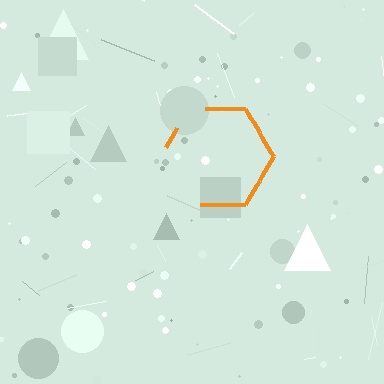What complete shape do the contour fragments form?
The contour fragments form a hexagon.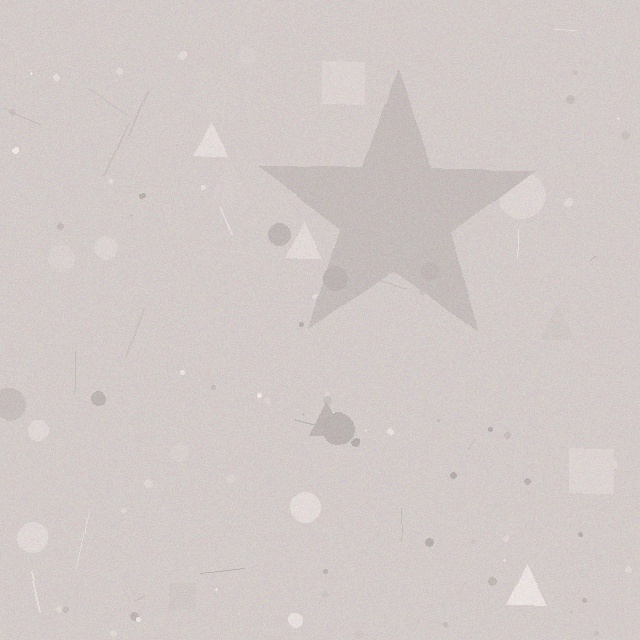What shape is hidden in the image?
A star is hidden in the image.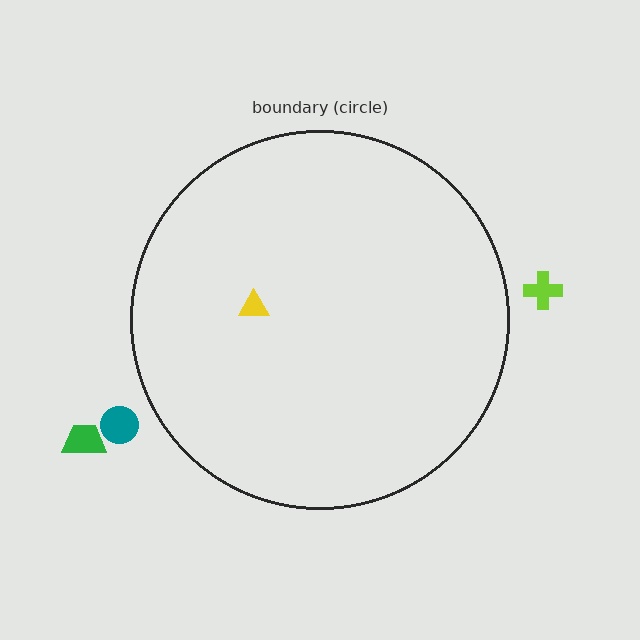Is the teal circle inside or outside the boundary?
Outside.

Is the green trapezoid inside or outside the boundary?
Outside.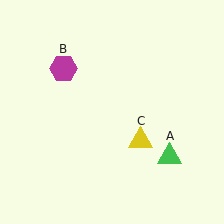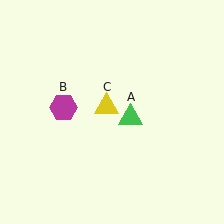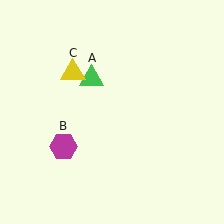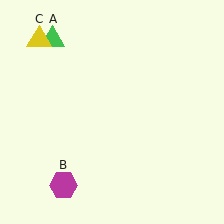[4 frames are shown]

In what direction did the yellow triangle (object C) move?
The yellow triangle (object C) moved up and to the left.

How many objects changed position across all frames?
3 objects changed position: green triangle (object A), magenta hexagon (object B), yellow triangle (object C).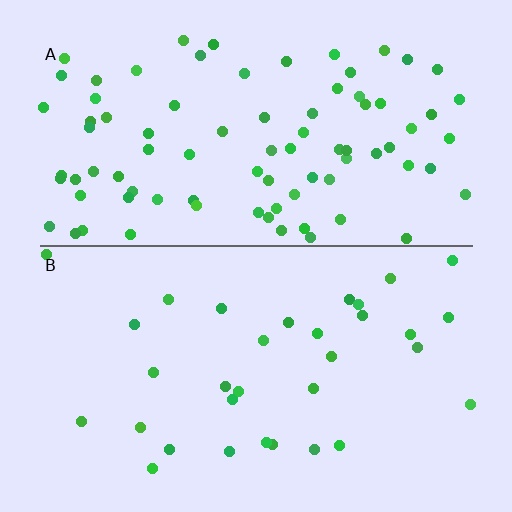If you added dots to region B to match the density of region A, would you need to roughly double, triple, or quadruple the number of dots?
Approximately triple.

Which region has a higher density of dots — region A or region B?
A (the top).